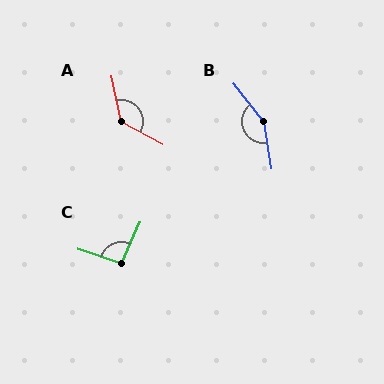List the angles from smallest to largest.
C (96°), A (130°), B (150°).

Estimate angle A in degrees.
Approximately 130 degrees.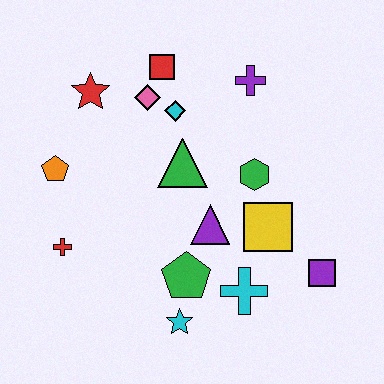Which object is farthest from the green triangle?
The purple square is farthest from the green triangle.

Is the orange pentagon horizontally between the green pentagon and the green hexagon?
No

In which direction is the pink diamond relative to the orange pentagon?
The pink diamond is to the right of the orange pentagon.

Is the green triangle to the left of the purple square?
Yes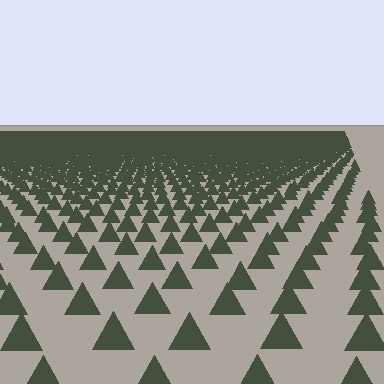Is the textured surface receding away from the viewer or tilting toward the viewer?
The surface is receding away from the viewer. Texture elements get smaller and denser toward the top.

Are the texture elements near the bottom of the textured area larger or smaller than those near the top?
Larger. Near the bottom, elements are closer to the viewer and appear at a bigger on-screen size.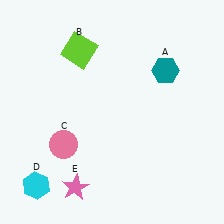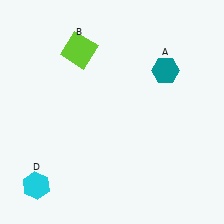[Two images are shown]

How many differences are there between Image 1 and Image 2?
There are 2 differences between the two images.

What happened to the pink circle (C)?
The pink circle (C) was removed in Image 2. It was in the bottom-left area of Image 1.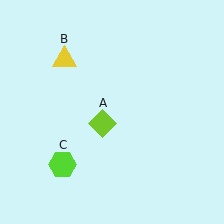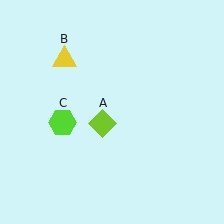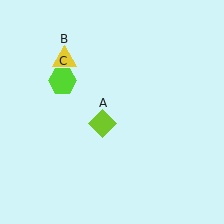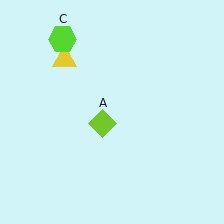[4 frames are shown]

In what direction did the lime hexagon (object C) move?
The lime hexagon (object C) moved up.